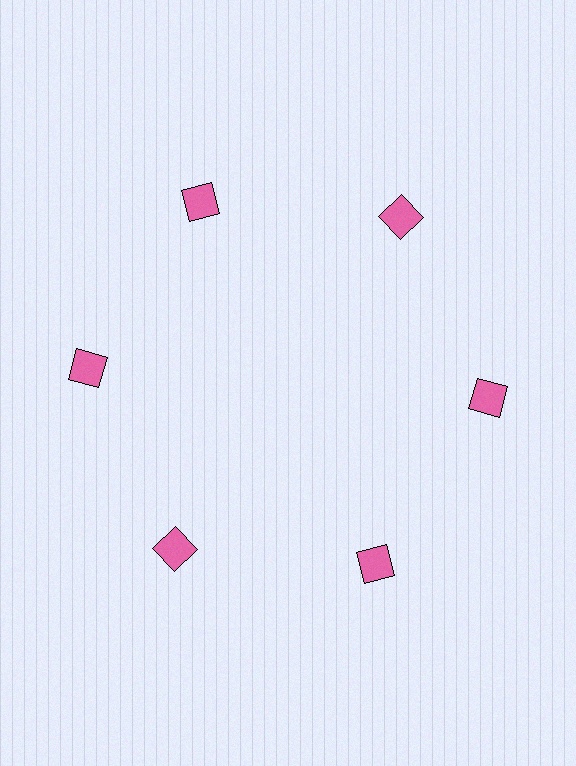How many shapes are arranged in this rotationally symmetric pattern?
There are 6 shapes, arranged in 6 groups of 1.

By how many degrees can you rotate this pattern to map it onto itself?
The pattern maps onto itself every 60 degrees of rotation.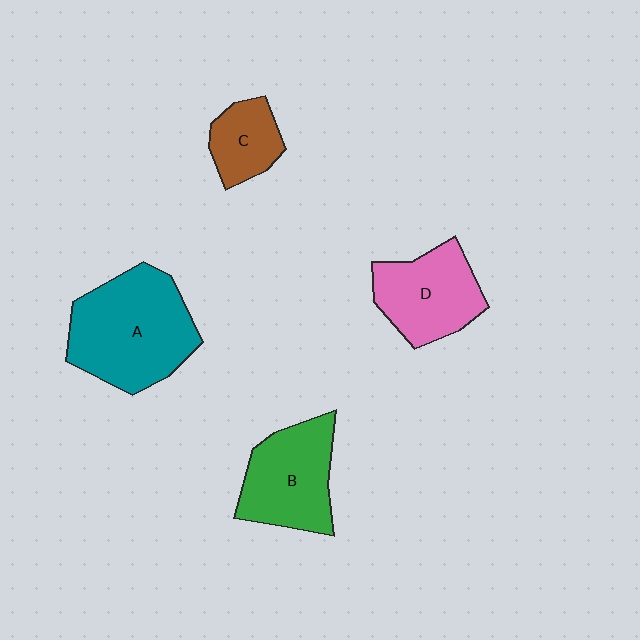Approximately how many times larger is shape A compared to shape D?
Approximately 1.5 times.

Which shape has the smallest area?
Shape C (brown).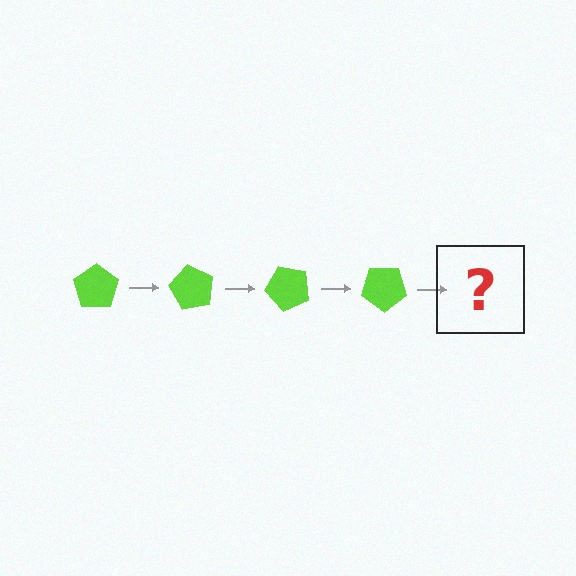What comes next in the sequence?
The next element should be a lime pentagon rotated 240 degrees.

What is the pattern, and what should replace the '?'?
The pattern is that the pentagon rotates 60 degrees each step. The '?' should be a lime pentagon rotated 240 degrees.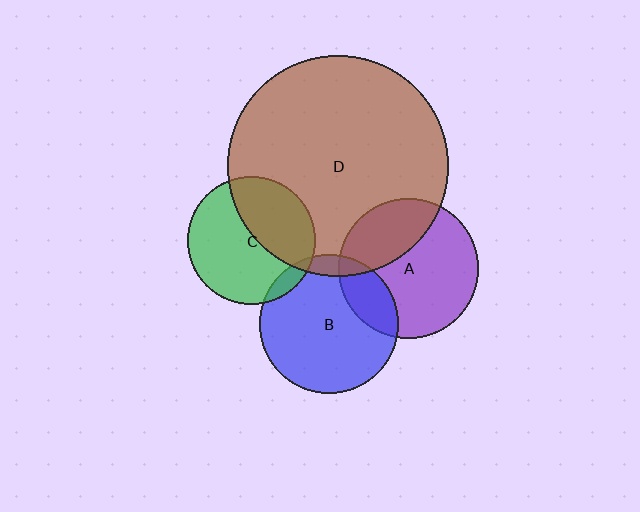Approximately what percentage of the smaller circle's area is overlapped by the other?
Approximately 40%.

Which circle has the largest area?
Circle D (brown).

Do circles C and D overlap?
Yes.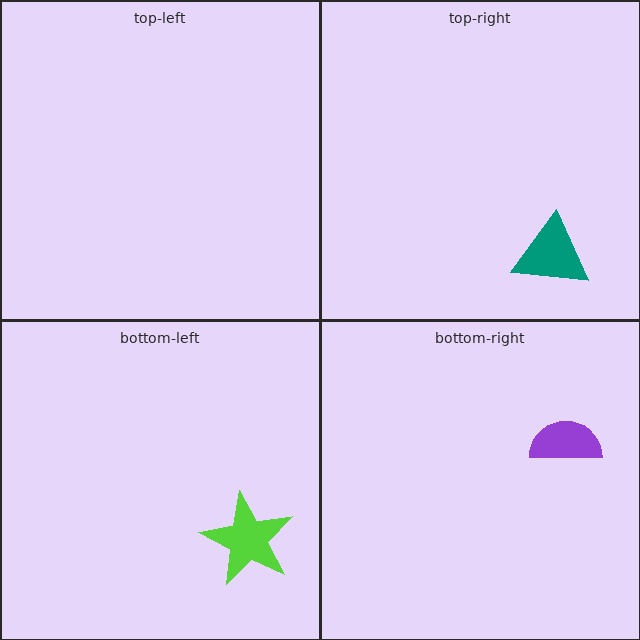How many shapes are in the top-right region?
1.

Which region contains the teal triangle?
The top-right region.